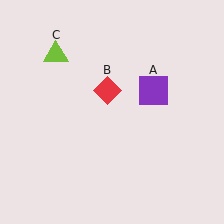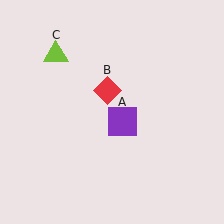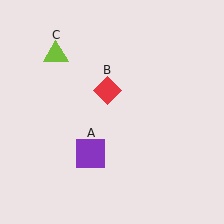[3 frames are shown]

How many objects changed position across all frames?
1 object changed position: purple square (object A).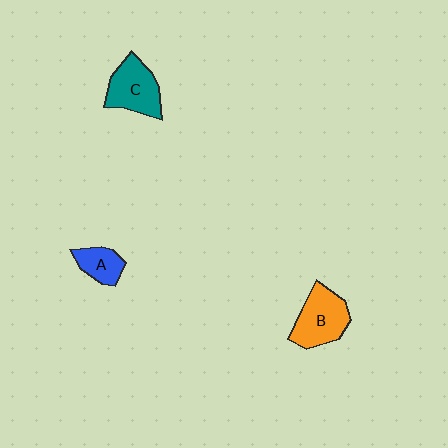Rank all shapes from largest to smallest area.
From largest to smallest: B (orange), C (teal), A (blue).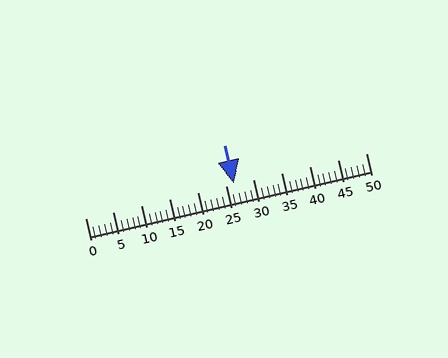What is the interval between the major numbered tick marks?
The major tick marks are spaced 5 units apart.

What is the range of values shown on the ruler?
The ruler shows values from 0 to 50.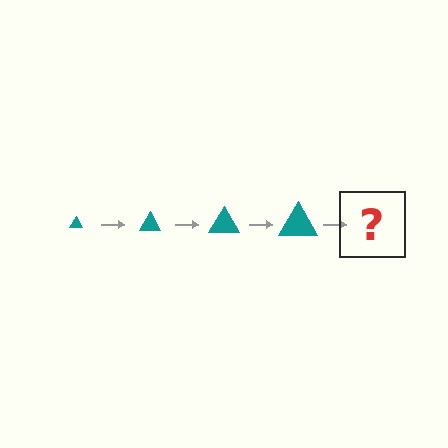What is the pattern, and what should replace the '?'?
The pattern is that the triangle gets progressively larger each step. The '?' should be a teal triangle, larger than the previous one.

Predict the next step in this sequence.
The next step is a teal triangle, larger than the previous one.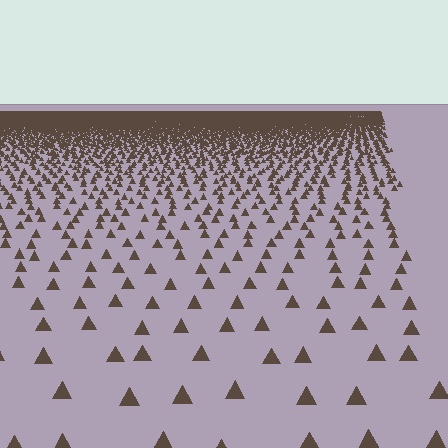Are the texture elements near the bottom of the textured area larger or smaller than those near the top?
Larger. Near the bottom, elements are closer to the viewer and appear at a bigger on-screen size.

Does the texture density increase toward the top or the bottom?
Density increases toward the top.